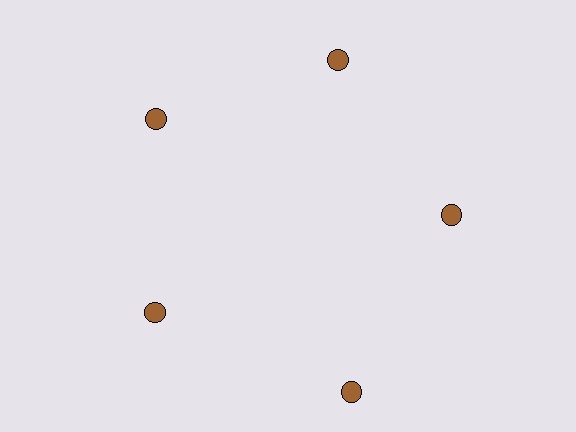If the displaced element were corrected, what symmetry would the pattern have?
It would have 5-fold rotational symmetry — the pattern would map onto itself every 72 degrees.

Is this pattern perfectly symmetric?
No. The 5 brown circles are arranged in a ring, but one element near the 5 o'clock position is pushed outward from the center, breaking the 5-fold rotational symmetry.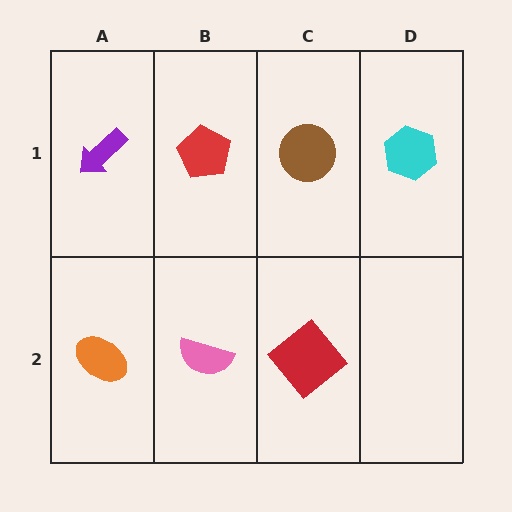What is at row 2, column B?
A pink semicircle.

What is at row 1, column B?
A red pentagon.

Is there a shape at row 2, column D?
No, that cell is empty.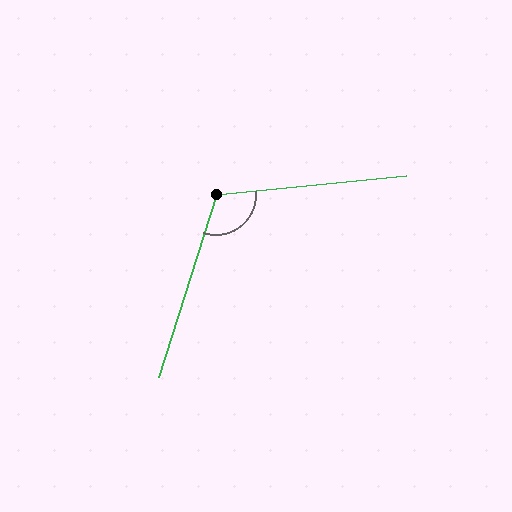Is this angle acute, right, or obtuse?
It is obtuse.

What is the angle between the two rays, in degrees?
Approximately 114 degrees.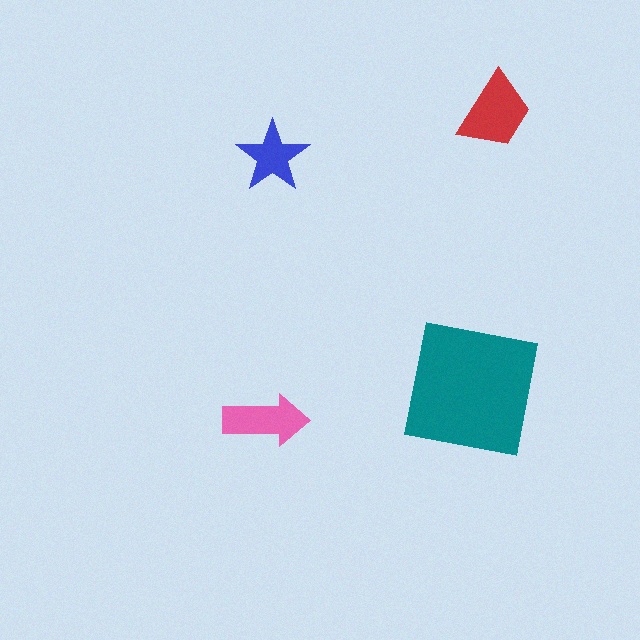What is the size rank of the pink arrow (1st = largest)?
3rd.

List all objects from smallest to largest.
The blue star, the pink arrow, the red trapezoid, the teal square.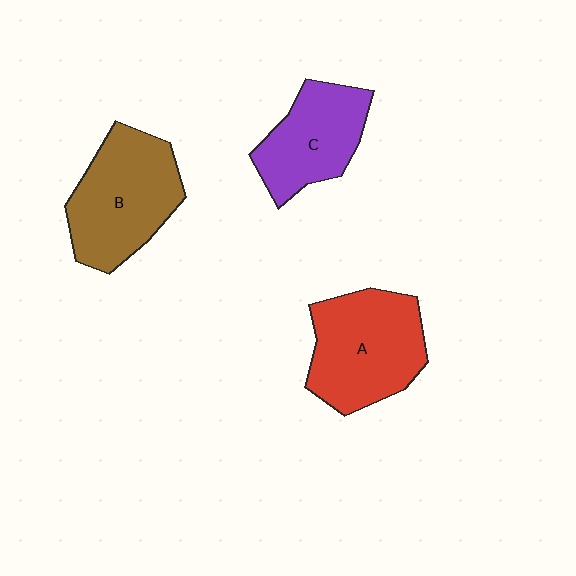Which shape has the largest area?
Shape A (red).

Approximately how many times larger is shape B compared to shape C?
Approximately 1.3 times.